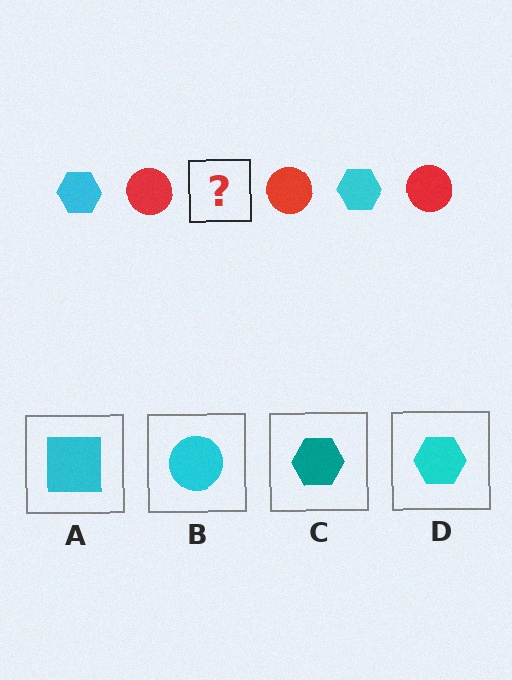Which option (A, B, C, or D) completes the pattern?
D.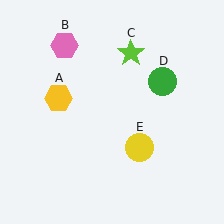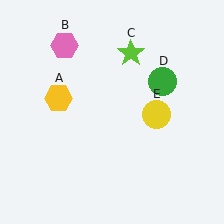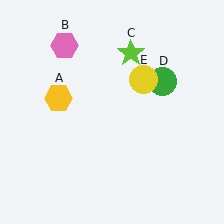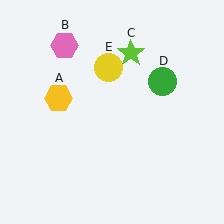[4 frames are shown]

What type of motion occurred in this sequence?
The yellow circle (object E) rotated counterclockwise around the center of the scene.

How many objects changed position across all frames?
1 object changed position: yellow circle (object E).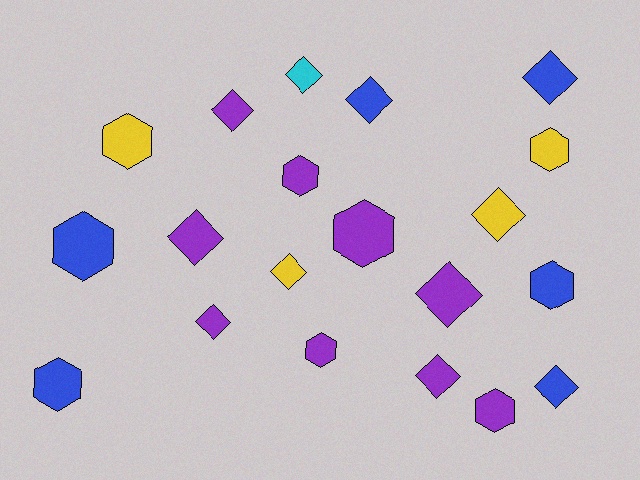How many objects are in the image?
There are 20 objects.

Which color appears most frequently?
Purple, with 9 objects.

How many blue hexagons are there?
There are 3 blue hexagons.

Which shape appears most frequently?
Diamond, with 11 objects.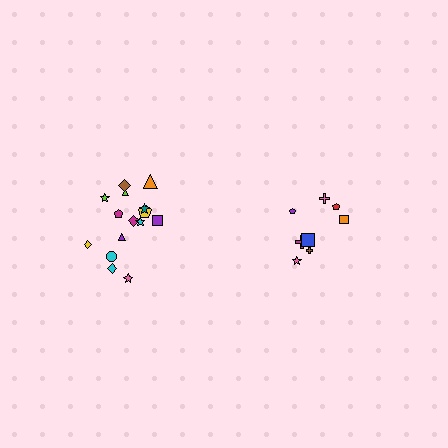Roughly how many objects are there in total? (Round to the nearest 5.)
Roughly 25 objects in total.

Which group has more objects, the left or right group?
The left group.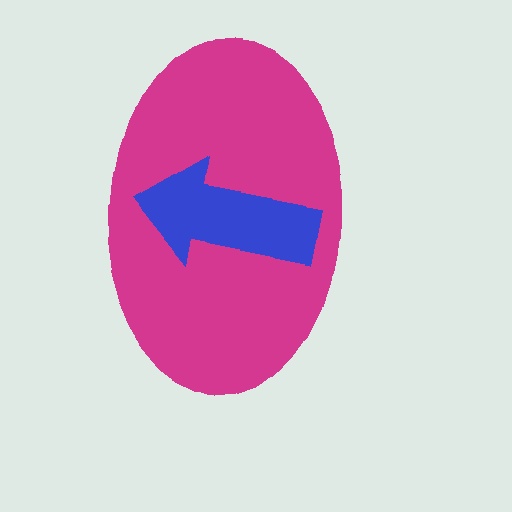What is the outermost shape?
The magenta ellipse.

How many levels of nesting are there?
2.